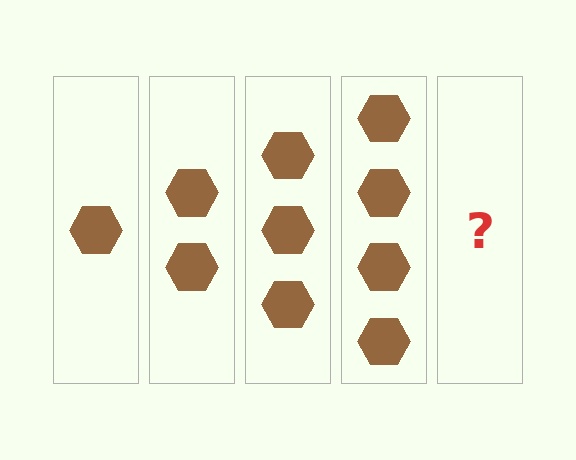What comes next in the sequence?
The next element should be 5 hexagons.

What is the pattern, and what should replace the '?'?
The pattern is that each step adds one more hexagon. The '?' should be 5 hexagons.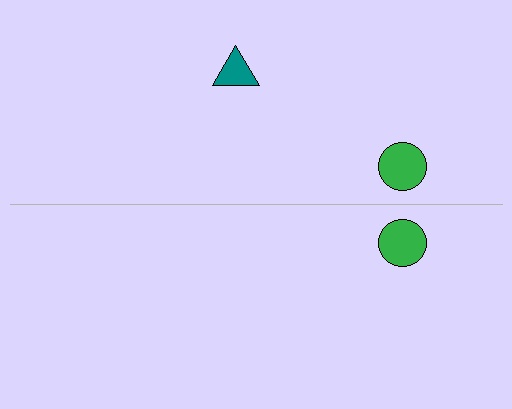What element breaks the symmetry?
A teal triangle is missing from the bottom side.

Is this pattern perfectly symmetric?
No, the pattern is not perfectly symmetric. A teal triangle is missing from the bottom side.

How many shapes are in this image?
There are 3 shapes in this image.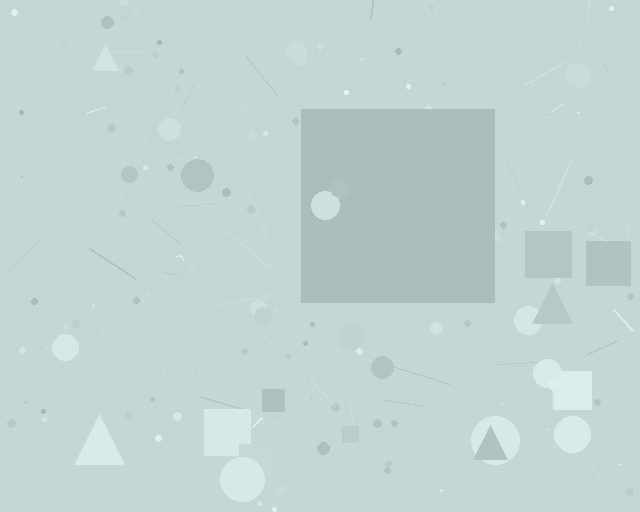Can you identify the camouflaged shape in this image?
The camouflaged shape is a square.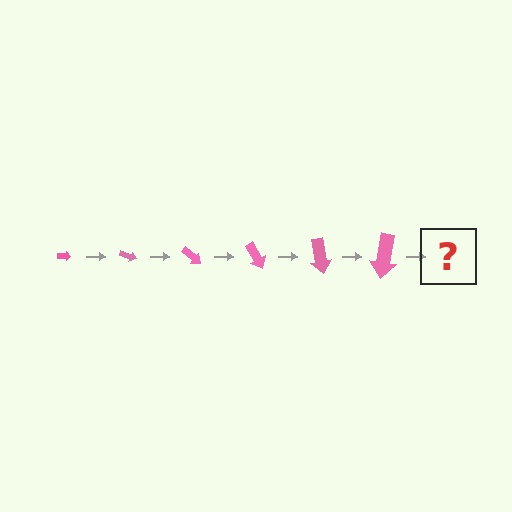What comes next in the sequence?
The next element should be an arrow, larger than the previous one and rotated 120 degrees from the start.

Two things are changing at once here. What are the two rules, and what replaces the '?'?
The two rules are that the arrow grows larger each step and it rotates 20 degrees each step. The '?' should be an arrow, larger than the previous one and rotated 120 degrees from the start.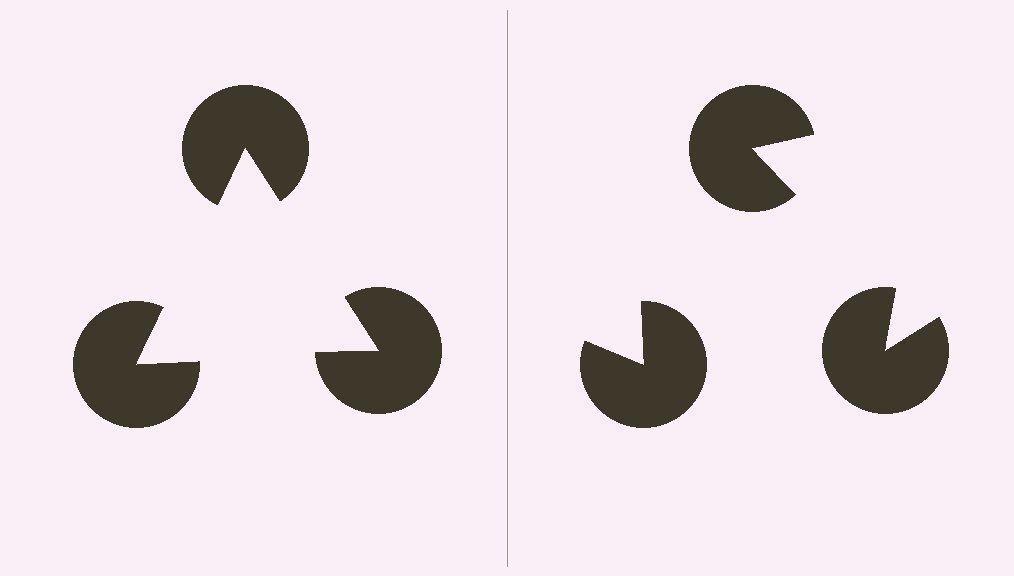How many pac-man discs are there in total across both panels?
6 — 3 on each side.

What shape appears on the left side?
An illusory triangle.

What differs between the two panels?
The pac-man discs are positioned identically on both sides; only the wedge orientations differ. On the left they align to a triangle; on the right they are misaligned.